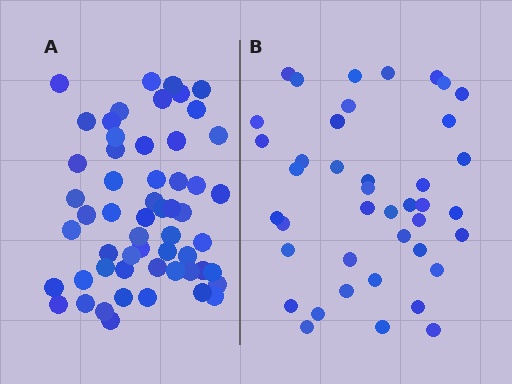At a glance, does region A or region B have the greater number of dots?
Region A (the left region) has more dots.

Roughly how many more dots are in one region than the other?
Region A has approximately 15 more dots than region B.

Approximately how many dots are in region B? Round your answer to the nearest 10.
About 40 dots. (The exact count is 41, which rounds to 40.)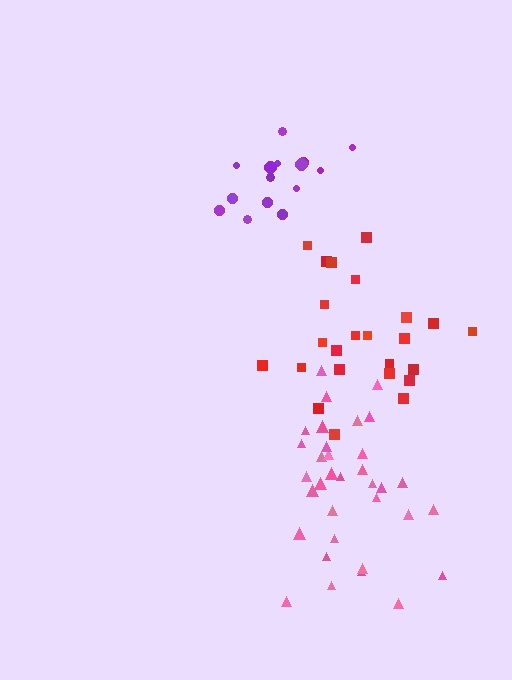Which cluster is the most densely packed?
Pink.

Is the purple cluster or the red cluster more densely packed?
Purple.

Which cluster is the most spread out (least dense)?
Red.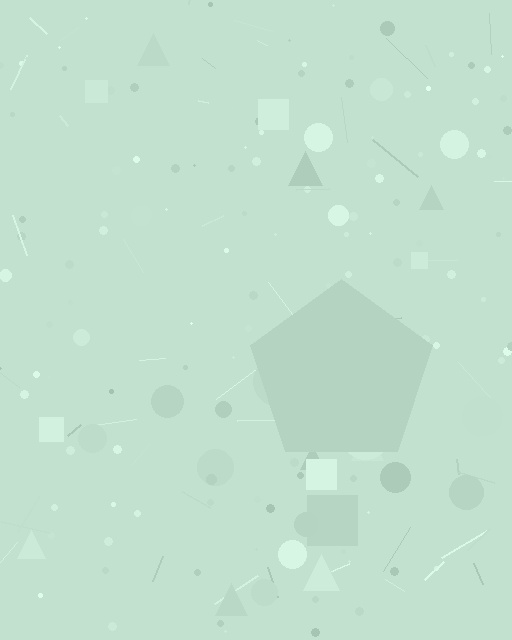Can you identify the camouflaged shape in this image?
The camouflaged shape is a pentagon.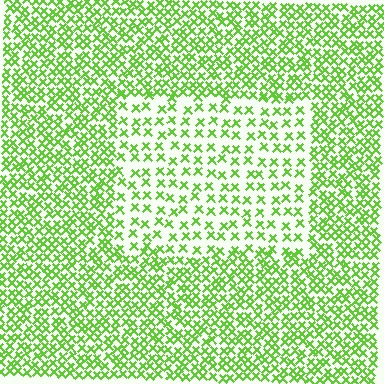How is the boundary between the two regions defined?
The boundary is defined by a change in element density (approximately 2.1x ratio). All elements are the same color, size, and shape.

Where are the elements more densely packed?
The elements are more densely packed outside the rectangle boundary.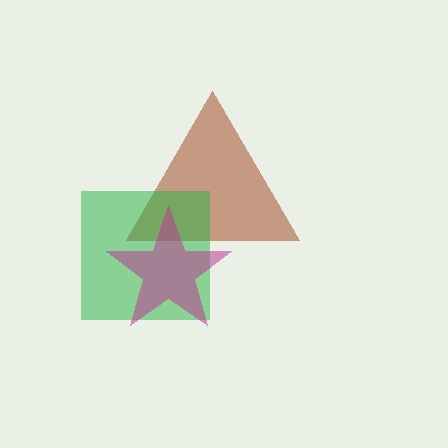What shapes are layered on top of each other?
The layered shapes are: a brown triangle, a green square, a magenta star.